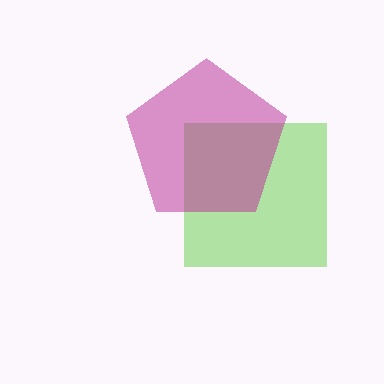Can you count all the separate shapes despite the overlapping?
Yes, there are 2 separate shapes.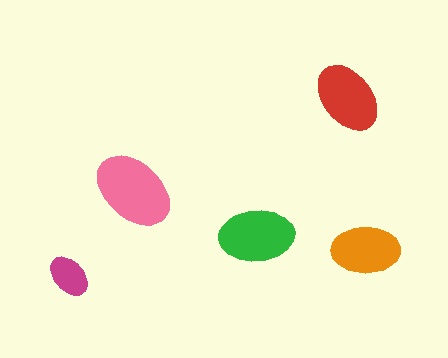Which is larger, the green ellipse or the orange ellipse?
The green one.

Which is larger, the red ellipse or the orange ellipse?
The red one.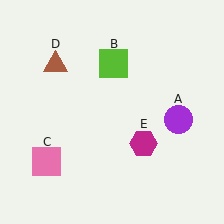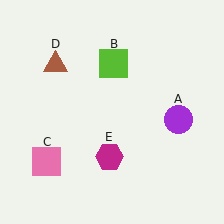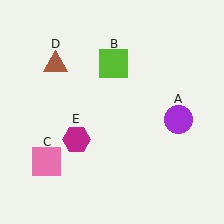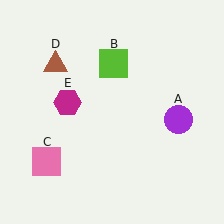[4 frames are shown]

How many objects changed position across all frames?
1 object changed position: magenta hexagon (object E).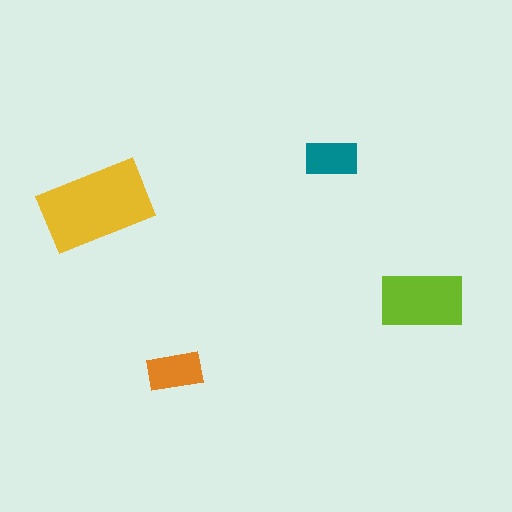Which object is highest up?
The teal rectangle is topmost.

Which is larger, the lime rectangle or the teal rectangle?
The lime one.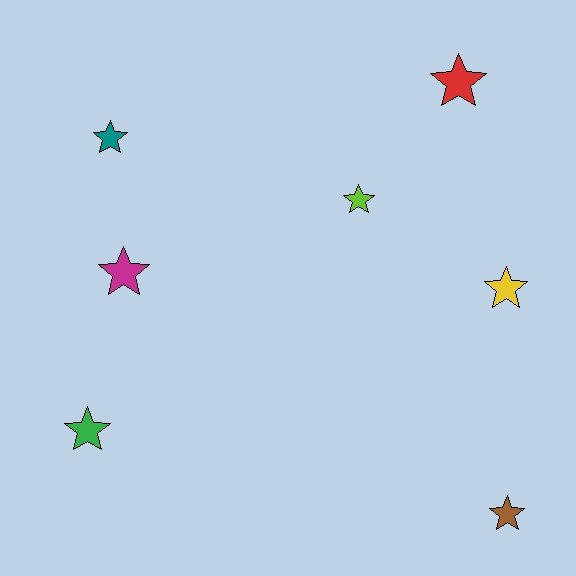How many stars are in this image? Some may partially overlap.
There are 7 stars.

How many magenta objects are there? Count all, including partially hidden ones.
There is 1 magenta object.